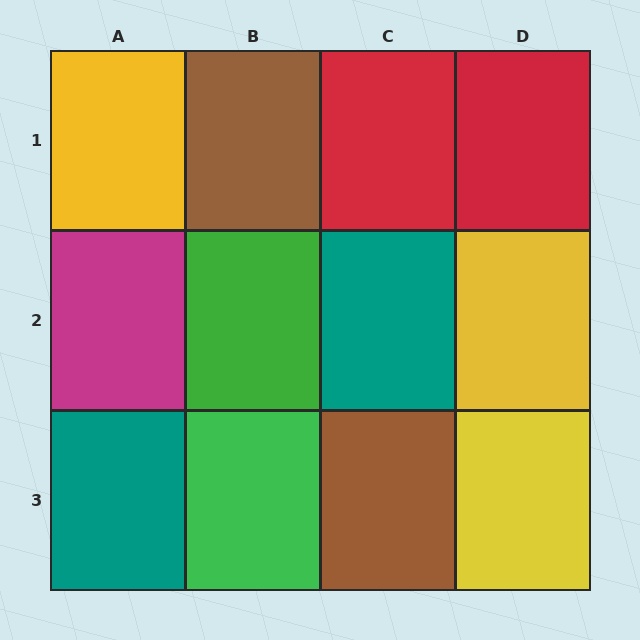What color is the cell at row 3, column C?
Brown.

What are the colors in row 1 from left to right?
Yellow, brown, red, red.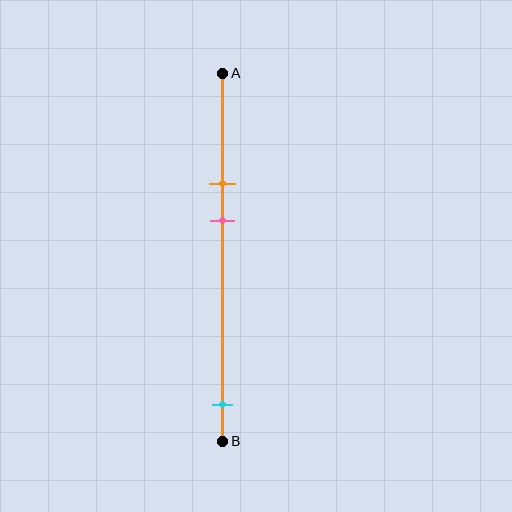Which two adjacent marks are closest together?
The orange and pink marks are the closest adjacent pair.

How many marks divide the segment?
There are 3 marks dividing the segment.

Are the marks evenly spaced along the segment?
No, the marks are not evenly spaced.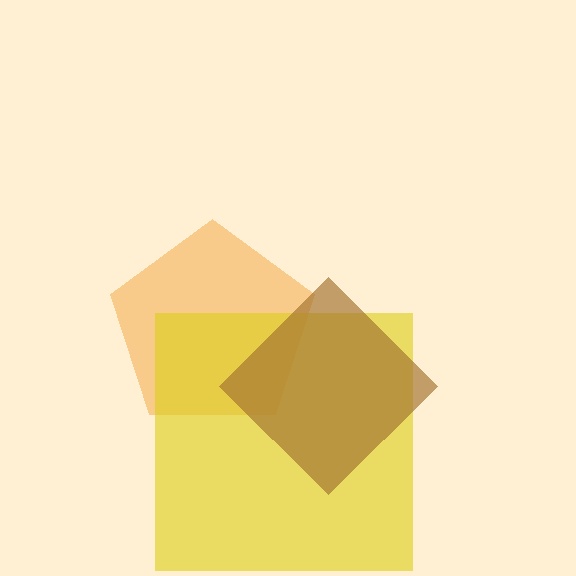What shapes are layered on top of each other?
The layered shapes are: an orange pentagon, a yellow square, a brown diamond.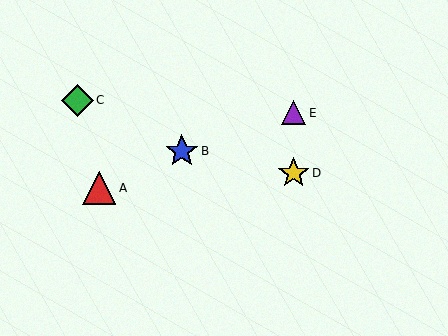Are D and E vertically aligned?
Yes, both are at x≈294.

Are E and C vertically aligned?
No, E is at x≈294 and C is at x≈78.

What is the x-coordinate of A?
Object A is at x≈99.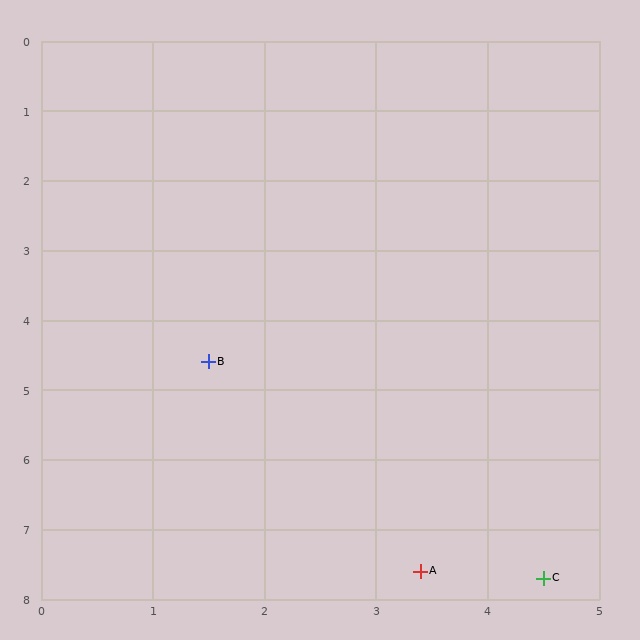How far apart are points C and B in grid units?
Points C and B are about 4.3 grid units apart.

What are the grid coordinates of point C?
Point C is at approximately (4.5, 7.7).